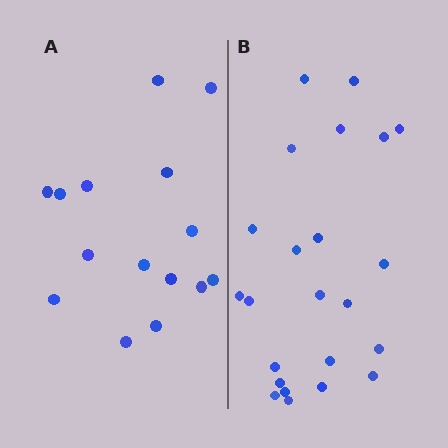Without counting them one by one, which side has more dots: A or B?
Region B (the right region) has more dots.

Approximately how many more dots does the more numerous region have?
Region B has roughly 8 or so more dots than region A.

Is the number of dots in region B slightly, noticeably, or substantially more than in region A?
Region B has substantially more. The ratio is roughly 1.5 to 1.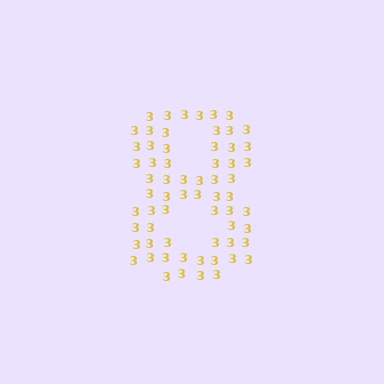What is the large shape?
The large shape is the digit 8.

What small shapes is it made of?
It is made of small digit 3's.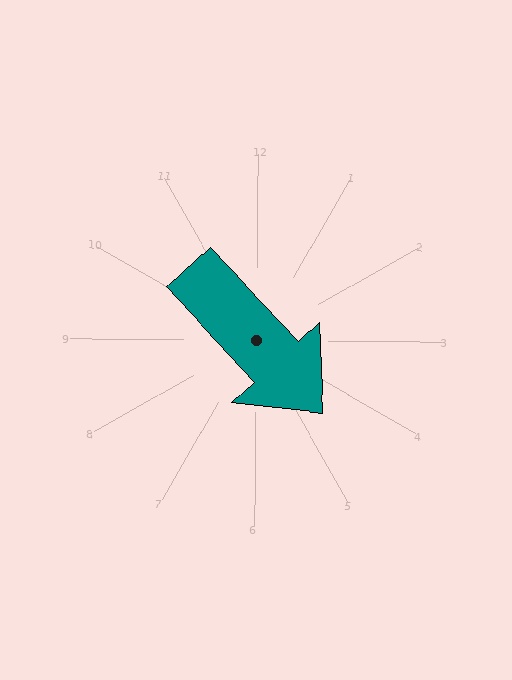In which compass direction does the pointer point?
Southeast.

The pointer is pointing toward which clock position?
Roughly 5 o'clock.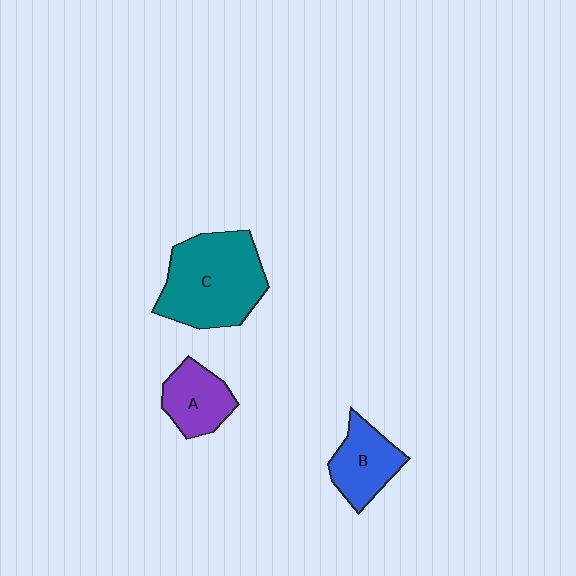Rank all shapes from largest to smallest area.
From largest to smallest: C (teal), B (blue), A (purple).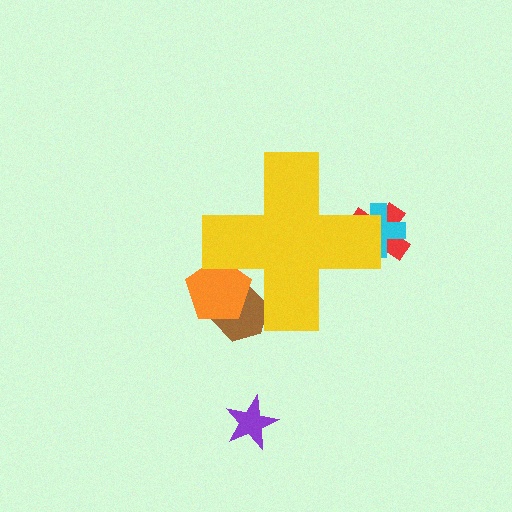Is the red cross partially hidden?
Yes, the red cross is partially hidden behind the yellow cross.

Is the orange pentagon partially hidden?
Yes, the orange pentagon is partially hidden behind the yellow cross.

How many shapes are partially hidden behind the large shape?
4 shapes are partially hidden.